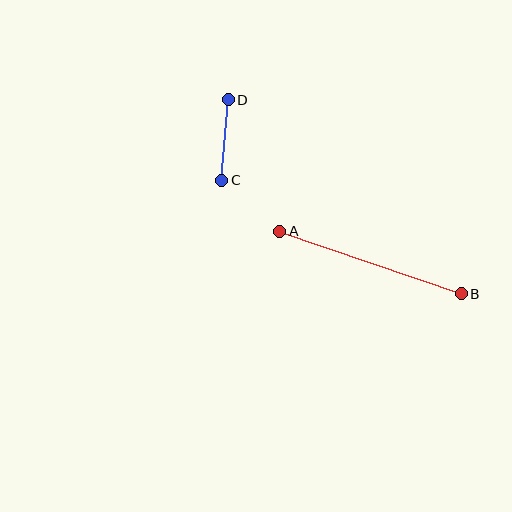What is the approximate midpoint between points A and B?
The midpoint is at approximately (370, 262) pixels.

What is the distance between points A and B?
The distance is approximately 192 pixels.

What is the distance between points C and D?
The distance is approximately 81 pixels.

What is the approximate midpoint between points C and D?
The midpoint is at approximately (225, 140) pixels.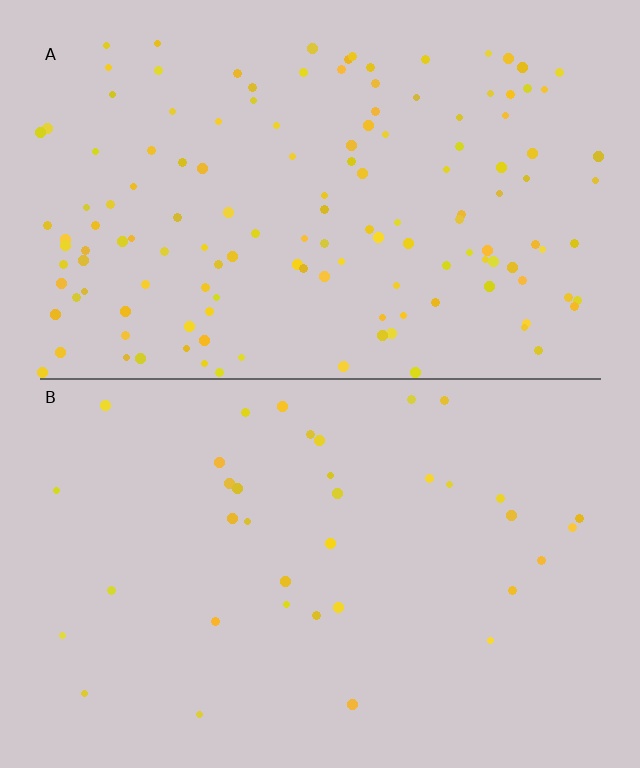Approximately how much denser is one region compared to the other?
Approximately 3.8× — region A over region B.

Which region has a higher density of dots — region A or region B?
A (the top).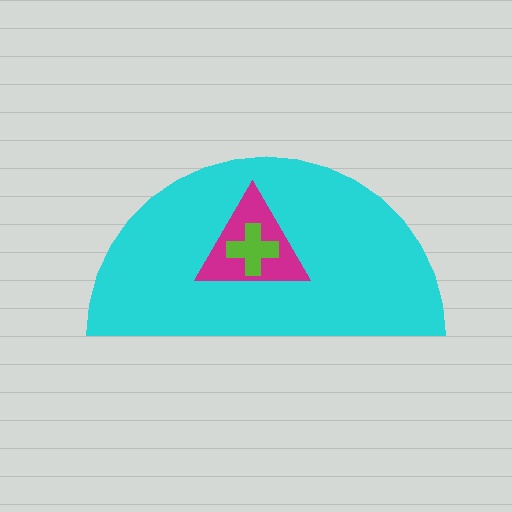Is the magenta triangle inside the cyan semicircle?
Yes.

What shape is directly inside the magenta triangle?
The lime cross.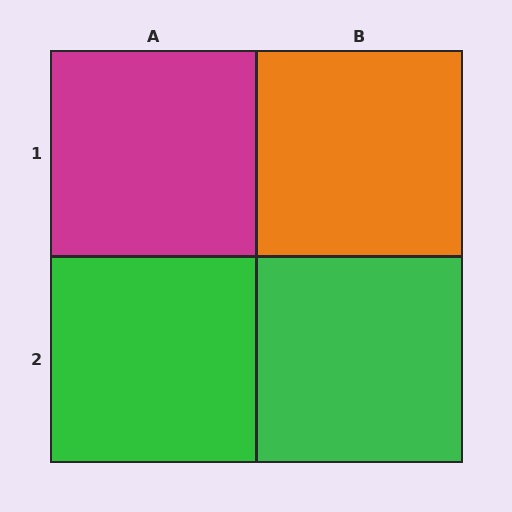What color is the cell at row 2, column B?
Green.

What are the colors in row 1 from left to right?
Magenta, orange.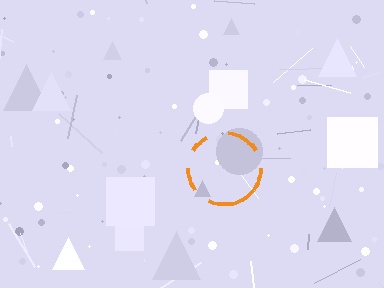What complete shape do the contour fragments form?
The contour fragments form a circle.